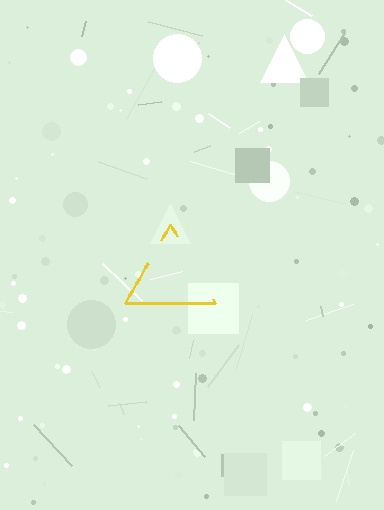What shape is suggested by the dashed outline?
The dashed outline suggests a triangle.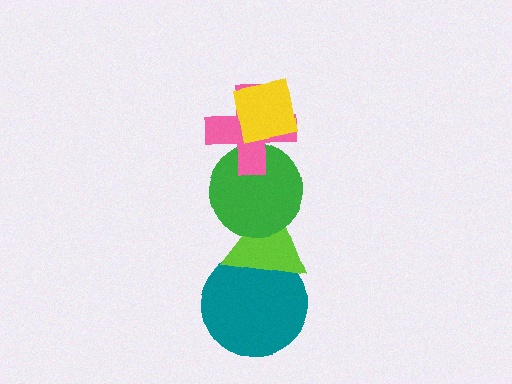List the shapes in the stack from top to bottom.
From top to bottom: the yellow square, the pink cross, the green circle, the lime triangle, the teal circle.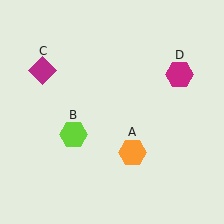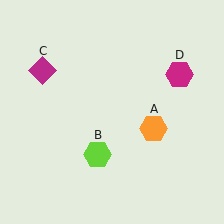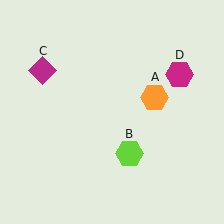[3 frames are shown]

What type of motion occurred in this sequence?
The orange hexagon (object A), lime hexagon (object B) rotated counterclockwise around the center of the scene.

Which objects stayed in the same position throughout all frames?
Magenta diamond (object C) and magenta hexagon (object D) remained stationary.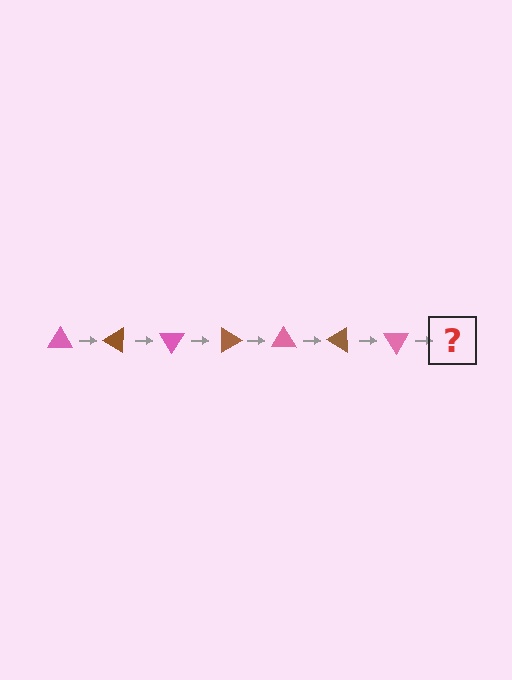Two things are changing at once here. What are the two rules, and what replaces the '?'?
The two rules are that it rotates 30 degrees each step and the color cycles through pink and brown. The '?' should be a brown triangle, rotated 210 degrees from the start.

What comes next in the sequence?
The next element should be a brown triangle, rotated 210 degrees from the start.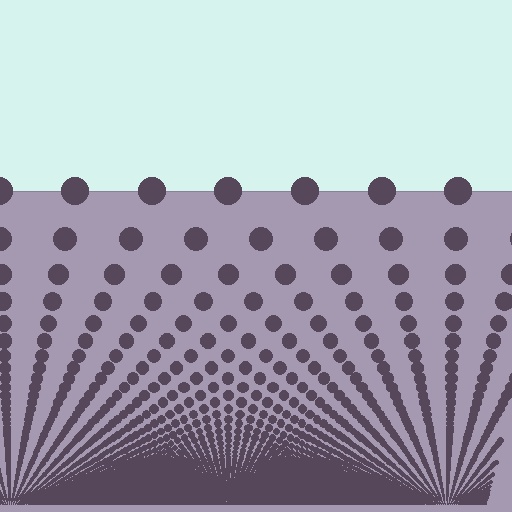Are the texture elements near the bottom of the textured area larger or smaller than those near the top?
Smaller. The gradient is inverted — elements near the bottom are smaller and denser.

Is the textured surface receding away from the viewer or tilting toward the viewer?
The surface appears to tilt toward the viewer. Texture elements get larger and sparser toward the top.